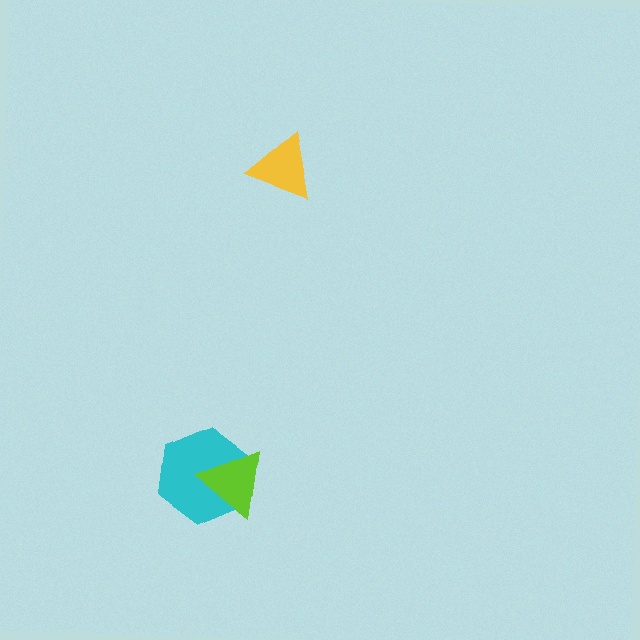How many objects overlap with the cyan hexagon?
1 object overlaps with the cyan hexagon.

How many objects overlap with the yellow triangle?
0 objects overlap with the yellow triangle.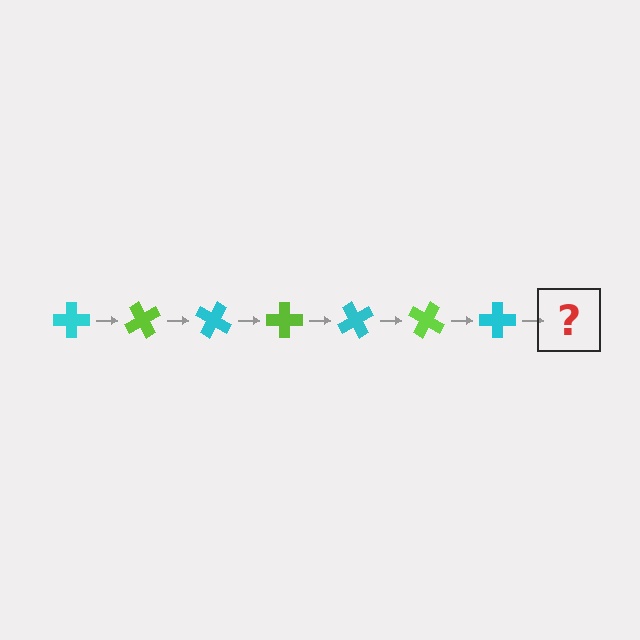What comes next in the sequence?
The next element should be a lime cross, rotated 420 degrees from the start.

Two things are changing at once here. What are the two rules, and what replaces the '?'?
The two rules are that it rotates 60 degrees each step and the color cycles through cyan and lime. The '?' should be a lime cross, rotated 420 degrees from the start.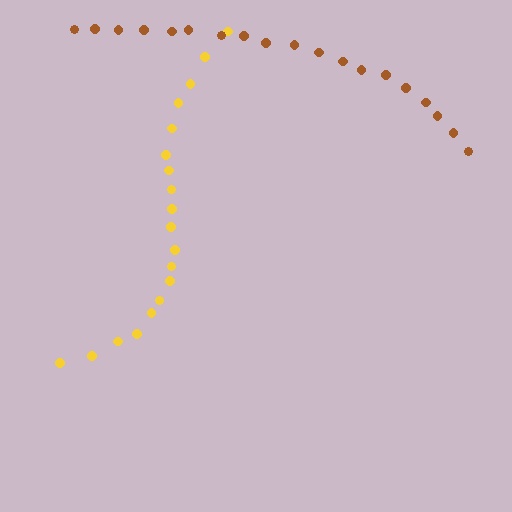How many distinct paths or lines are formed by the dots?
There are 2 distinct paths.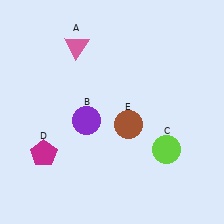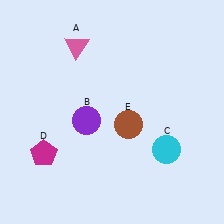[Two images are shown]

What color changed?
The circle (C) changed from lime in Image 1 to cyan in Image 2.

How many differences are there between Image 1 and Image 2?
There is 1 difference between the two images.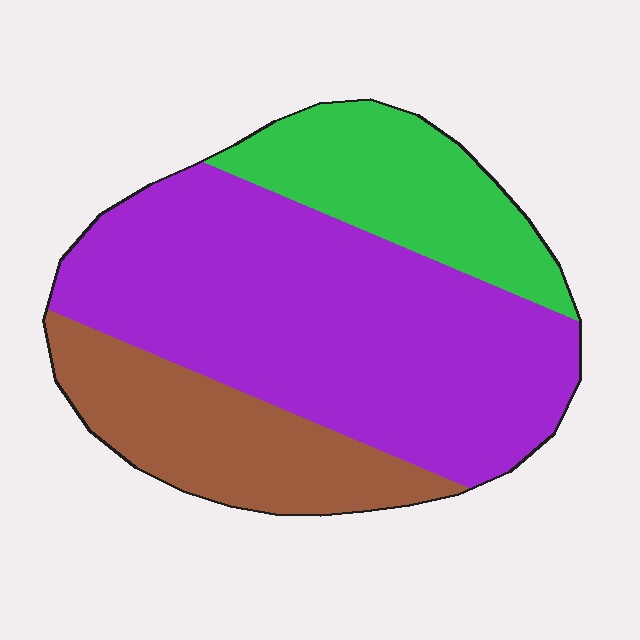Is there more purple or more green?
Purple.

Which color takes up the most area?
Purple, at roughly 55%.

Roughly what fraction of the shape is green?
Green takes up about one fifth (1/5) of the shape.